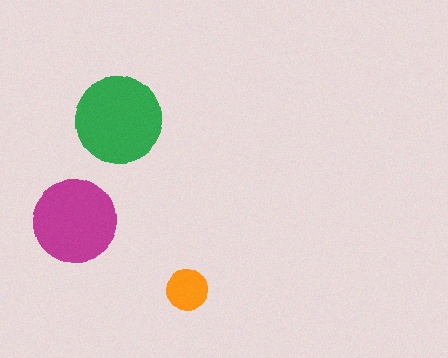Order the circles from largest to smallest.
the green one, the magenta one, the orange one.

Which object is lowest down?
The orange circle is bottommost.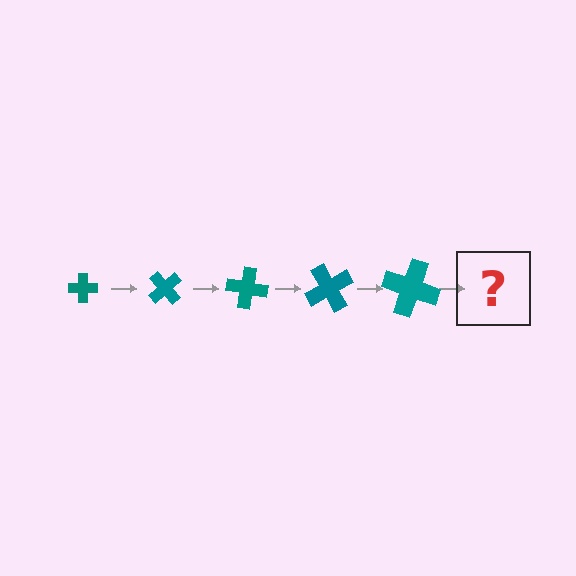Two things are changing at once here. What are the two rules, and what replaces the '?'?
The two rules are that the cross grows larger each step and it rotates 50 degrees each step. The '?' should be a cross, larger than the previous one and rotated 250 degrees from the start.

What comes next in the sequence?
The next element should be a cross, larger than the previous one and rotated 250 degrees from the start.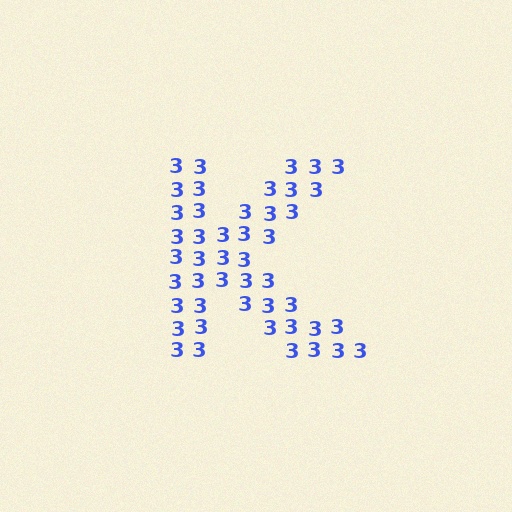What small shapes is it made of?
It is made of small digit 3's.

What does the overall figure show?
The overall figure shows the letter K.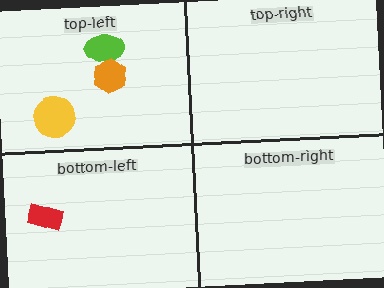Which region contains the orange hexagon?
The top-left region.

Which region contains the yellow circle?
The top-left region.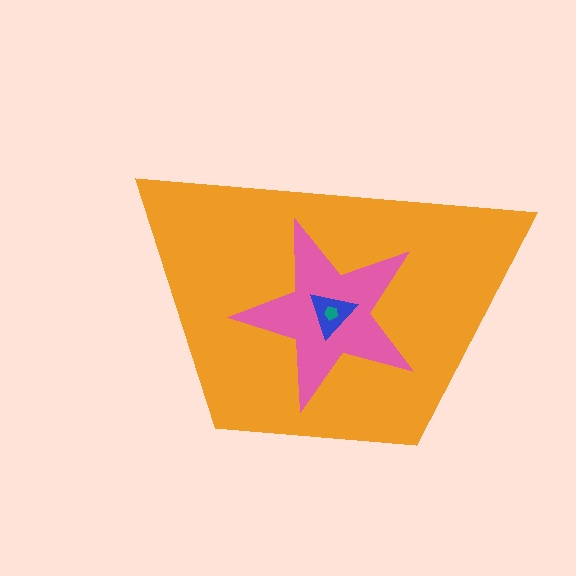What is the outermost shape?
The orange trapezoid.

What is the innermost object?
The teal pentagon.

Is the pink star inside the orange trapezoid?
Yes.